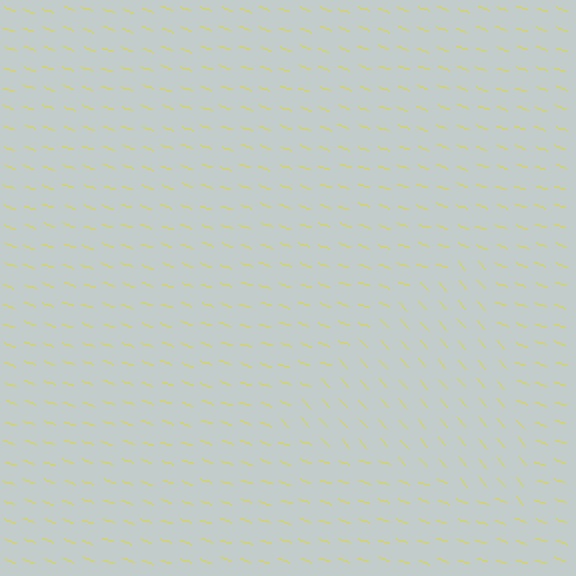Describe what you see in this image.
The image is filled with small yellow line segments. A triangle region in the image has lines oriented differently from the surrounding lines, creating a visible texture boundary.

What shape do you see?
I see a triangle.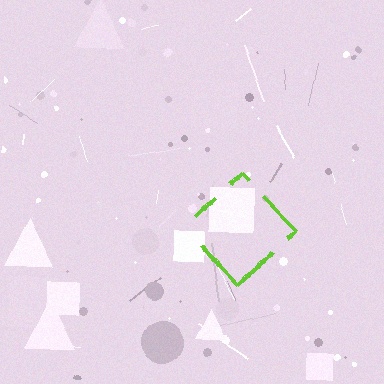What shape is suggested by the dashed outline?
The dashed outline suggests a diamond.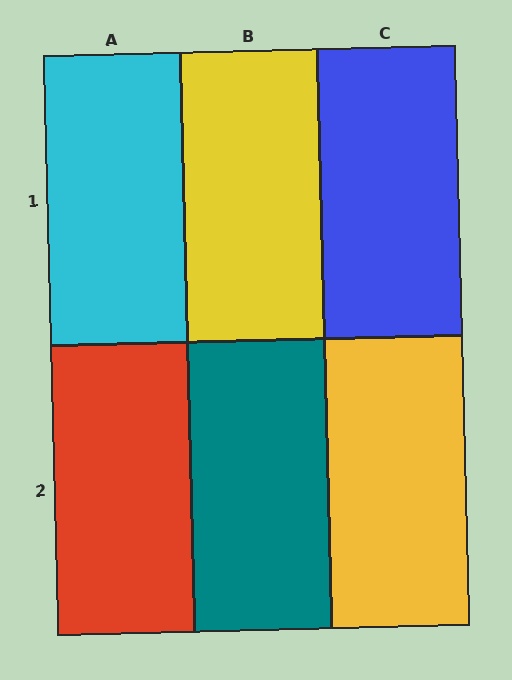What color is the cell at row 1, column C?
Blue.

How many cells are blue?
1 cell is blue.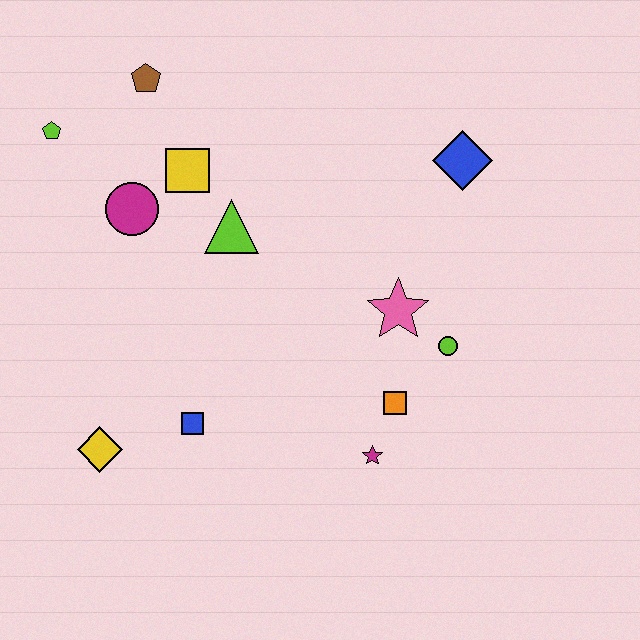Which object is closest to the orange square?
The magenta star is closest to the orange square.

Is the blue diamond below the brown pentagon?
Yes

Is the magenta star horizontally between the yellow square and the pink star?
Yes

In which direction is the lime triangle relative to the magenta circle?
The lime triangle is to the right of the magenta circle.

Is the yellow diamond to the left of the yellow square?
Yes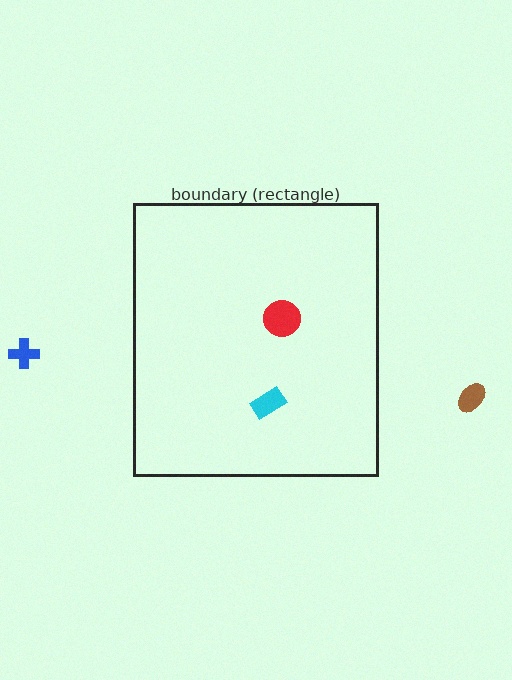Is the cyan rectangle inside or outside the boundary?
Inside.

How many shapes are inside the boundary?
2 inside, 2 outside.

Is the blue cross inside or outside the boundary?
Outside.